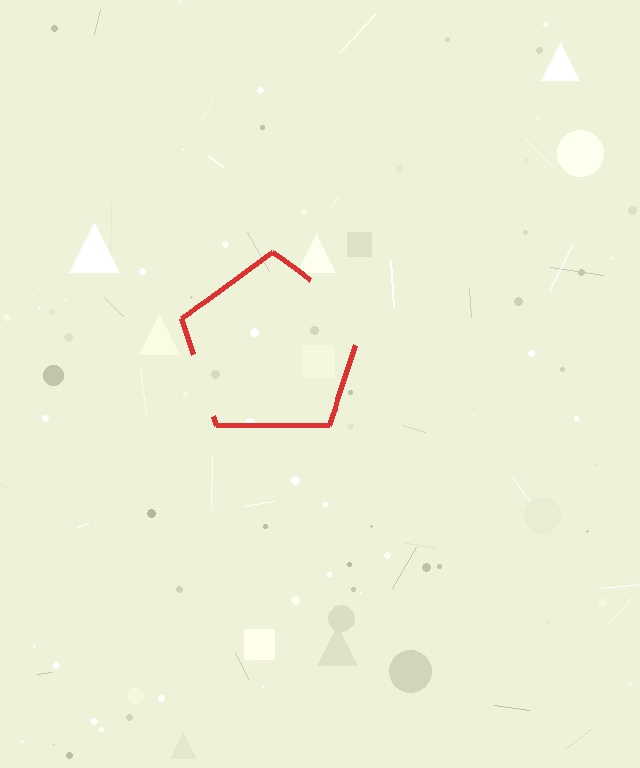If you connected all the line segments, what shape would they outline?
They would outline a pentagon.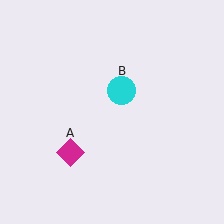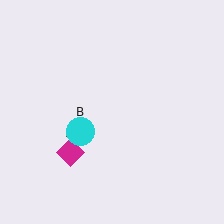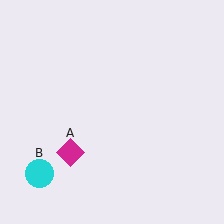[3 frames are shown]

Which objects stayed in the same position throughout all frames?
Magenta diamond (object A) remained stationary.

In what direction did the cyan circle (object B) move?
The cyan circle (object B) moved down and to the left.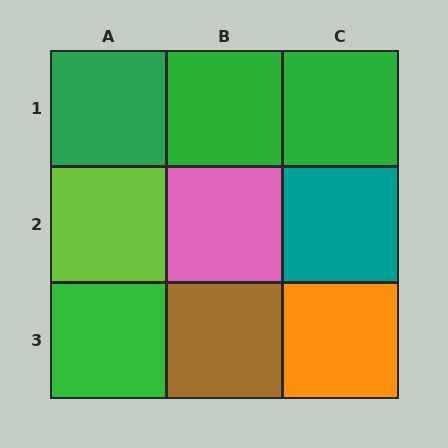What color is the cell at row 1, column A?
Green.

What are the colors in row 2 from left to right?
Lime, pink, teal.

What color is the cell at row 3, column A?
Green.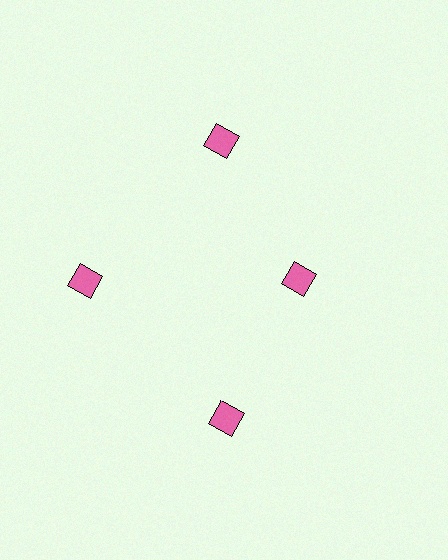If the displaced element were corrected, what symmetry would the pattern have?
It would have 4-fold rotational symmetry — the pattern would map onto itself every 90 degrees.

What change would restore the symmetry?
The symmetry would be restored by moving it outward, back onto the ring so that all 4 diamonds sit at equal angles and equal distance from the center.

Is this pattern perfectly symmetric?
No. The 4 pink diamonds are arranged in a ring, but one element near the 3 o'clock position is pulled inward toward the center, breaking the 4-fold rotational symmetry.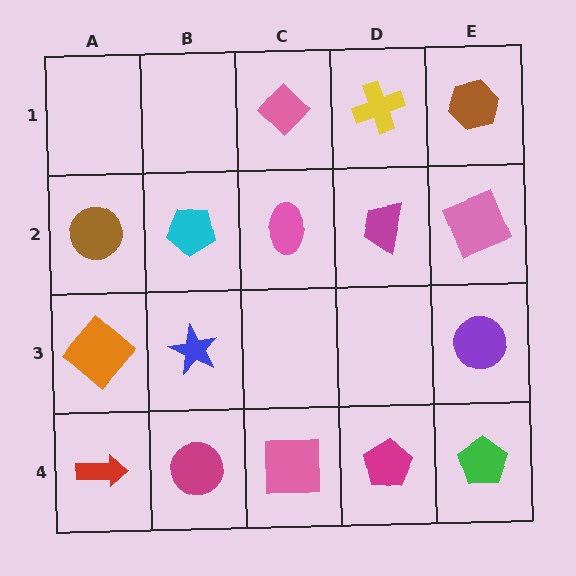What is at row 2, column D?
A magenta trapezoid.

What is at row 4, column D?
A magenta pentagon.